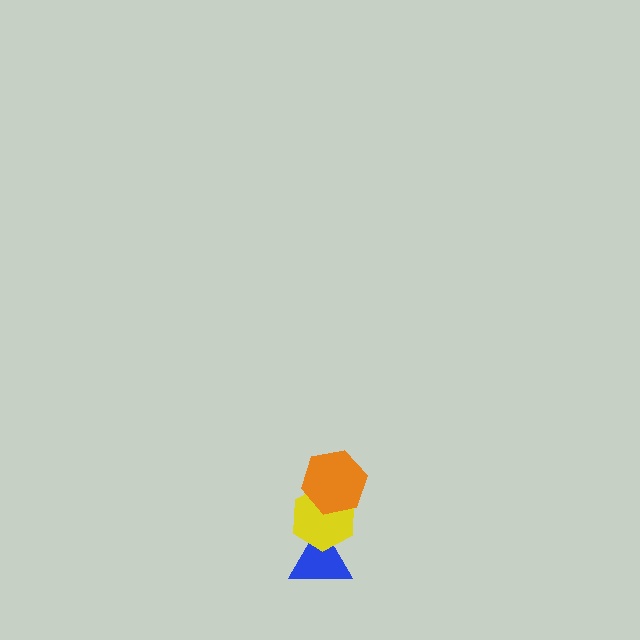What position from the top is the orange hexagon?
The orange hexagon is 1st from the top.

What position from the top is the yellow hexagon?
The yellow hexagon is 2nd from the top.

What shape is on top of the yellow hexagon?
The orange hexagon is on top of the yellow hexagon.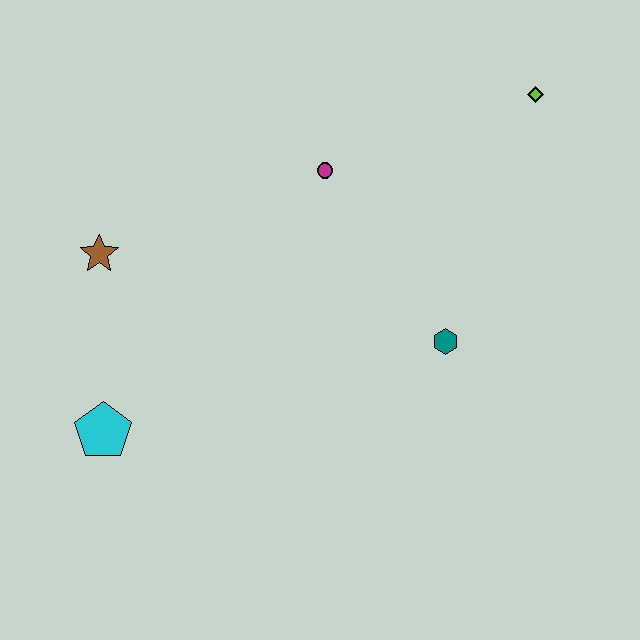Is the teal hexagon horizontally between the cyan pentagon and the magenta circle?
No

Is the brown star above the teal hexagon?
Yes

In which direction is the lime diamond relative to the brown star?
The lime diamond is to the right of the brown star.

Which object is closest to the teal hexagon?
The magenta circle is closest to the teal hexagon.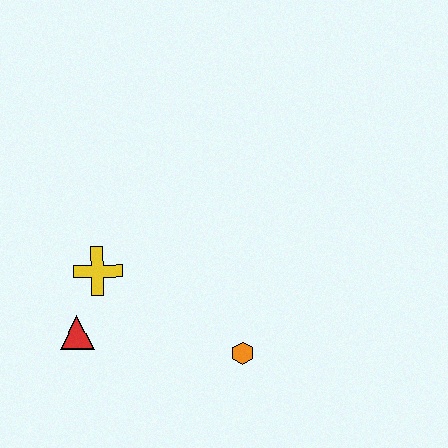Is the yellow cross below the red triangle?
No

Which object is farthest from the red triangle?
The orange hexagon is farthest from the red triangle.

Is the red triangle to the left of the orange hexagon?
Yes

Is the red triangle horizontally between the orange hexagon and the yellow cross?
No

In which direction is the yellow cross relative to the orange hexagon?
The yellow cross is to the left of the orange hexagon.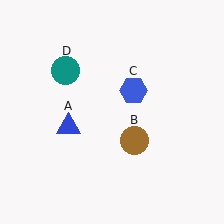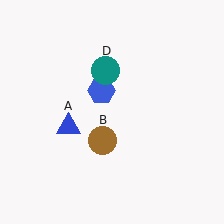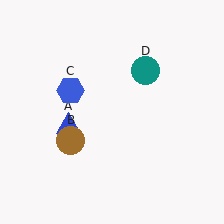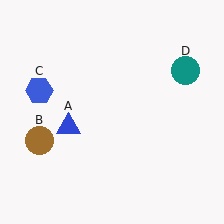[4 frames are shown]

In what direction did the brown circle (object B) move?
The brown circle (object B) moved left.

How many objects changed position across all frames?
3 objects changed position: brown circle (object B), blue hexagon (object C), teal circle (object D).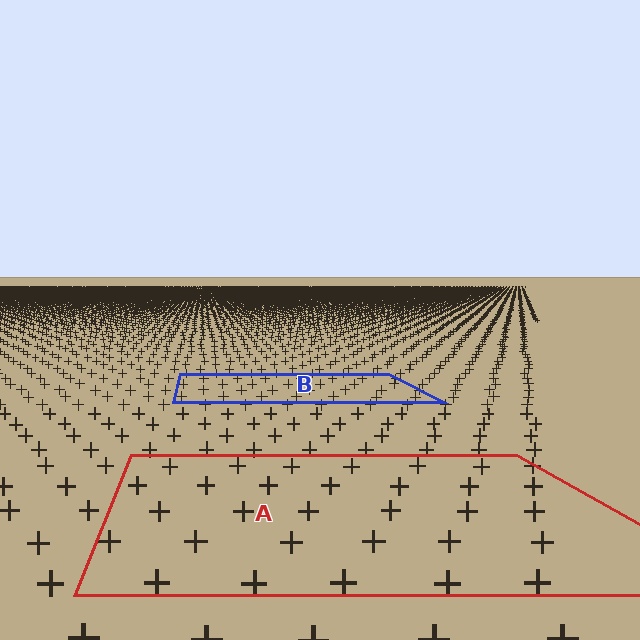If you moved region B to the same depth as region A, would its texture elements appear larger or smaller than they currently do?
They would appear larger. At a closer depth, the same texture elements are projected at a bigger on-screen size.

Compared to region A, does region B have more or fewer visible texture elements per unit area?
Region B has more texture elements per unit area — they are packed more densely because it is farther away.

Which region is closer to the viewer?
Region A is closer. The texture elements there are larger and more spread out.